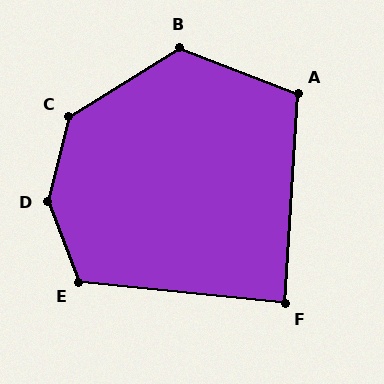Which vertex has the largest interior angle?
D, at approximately 145 degrees.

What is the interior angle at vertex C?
Approximately 135 degrees (obtuse).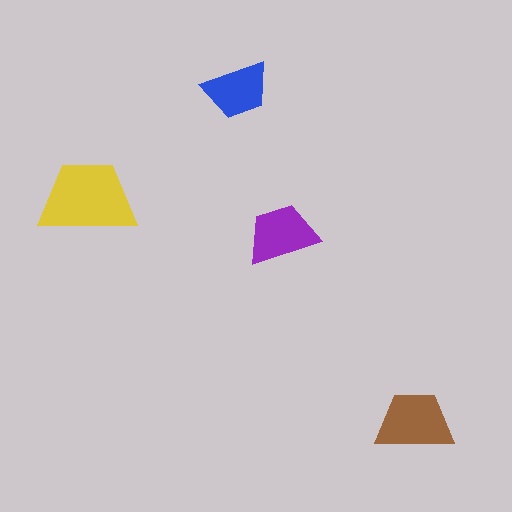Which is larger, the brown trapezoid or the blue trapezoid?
The brown one.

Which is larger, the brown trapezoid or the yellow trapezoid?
The yellow one.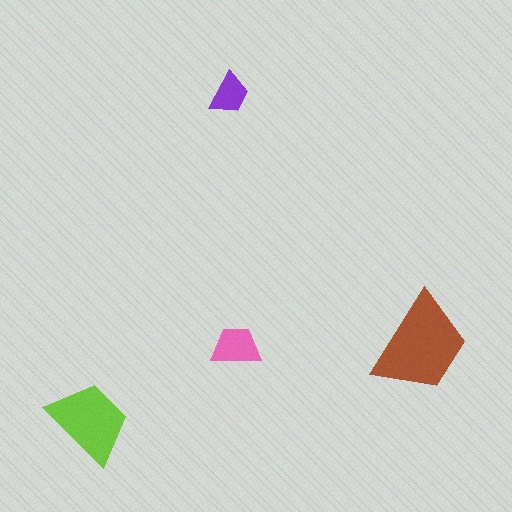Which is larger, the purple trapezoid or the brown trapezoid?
The brown one.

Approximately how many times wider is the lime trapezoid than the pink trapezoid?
About 1.5 times wider.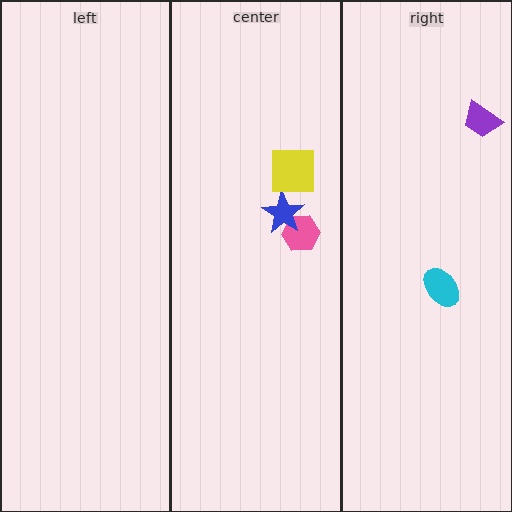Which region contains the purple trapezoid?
The right region.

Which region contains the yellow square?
The center region.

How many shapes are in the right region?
2.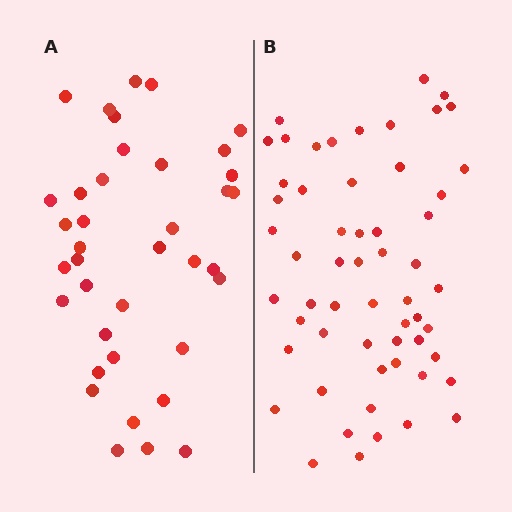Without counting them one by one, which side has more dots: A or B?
Region B (the right region) has more dots.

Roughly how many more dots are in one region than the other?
Region B has approximately 20 more dots than region A.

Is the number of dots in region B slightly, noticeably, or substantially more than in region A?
Region B has substantially more. The ratio is roughly 1.5 to 1.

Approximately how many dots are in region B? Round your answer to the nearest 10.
About 60 dots. (The exact count is 57, which rounds to 60.)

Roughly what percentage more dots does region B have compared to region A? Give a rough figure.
About 50% more.